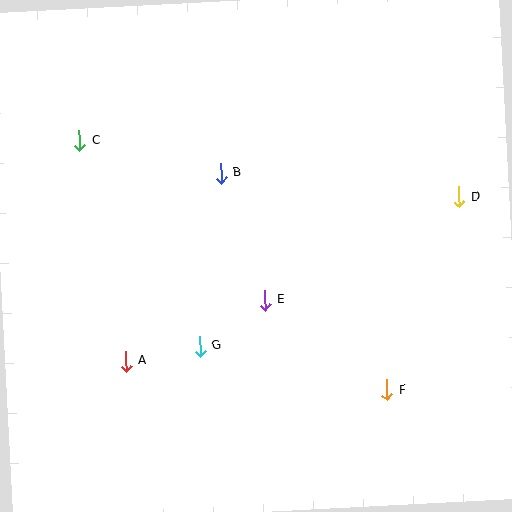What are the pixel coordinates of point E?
Point E is at (265, 300).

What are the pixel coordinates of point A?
Point A is at (126, 361).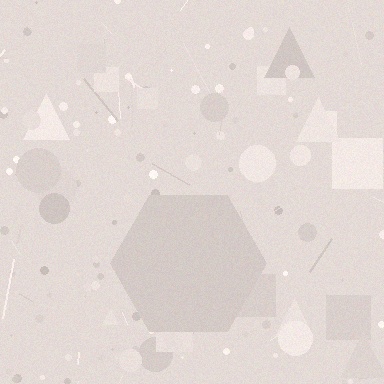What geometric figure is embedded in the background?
A hexagon is embedded in the background.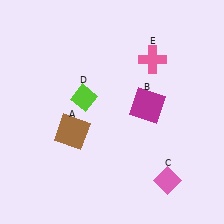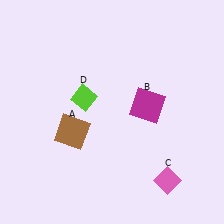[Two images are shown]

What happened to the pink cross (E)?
The pink cross (E) was removed in Image 2. It was in the top-right area of Image 1.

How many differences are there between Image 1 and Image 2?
There is 1 difference between the two images.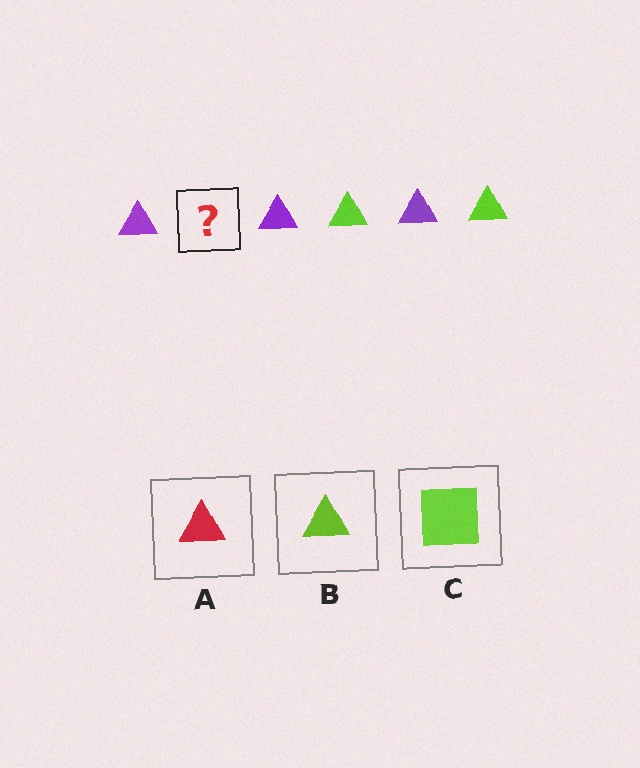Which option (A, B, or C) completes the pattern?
B.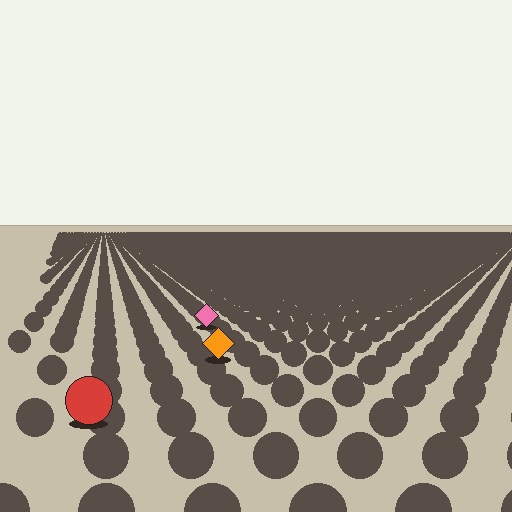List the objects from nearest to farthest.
From nearest to farthest: the red circle, the orange diamond, the pink diamond.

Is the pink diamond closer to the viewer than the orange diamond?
No. The orange diamond is closer — you can tell from the texture gradient: the ground texture is coarser near it.